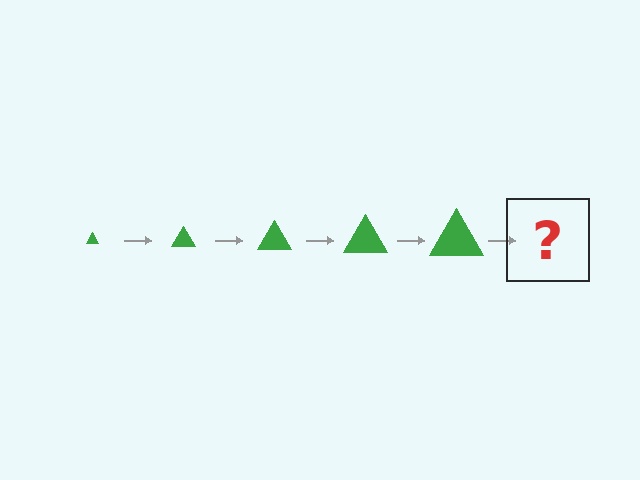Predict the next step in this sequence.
The next step is a green triangle, larger than the previous one.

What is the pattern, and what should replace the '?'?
The pattern is that the triangle gets progressively larger each step. The '?' should be a green triangle, larger than the previous one.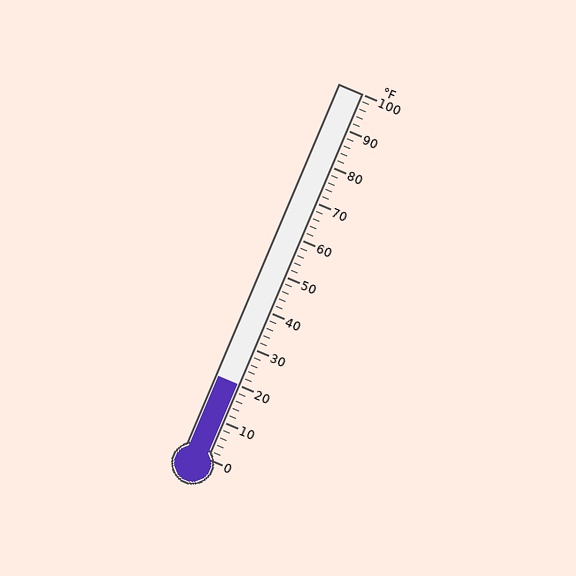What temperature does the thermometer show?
The thermometer shows approximately 20°F.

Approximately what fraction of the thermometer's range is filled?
The thermometer is filled to approximately 20% of its range.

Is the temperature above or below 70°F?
The temperature is below 70°F.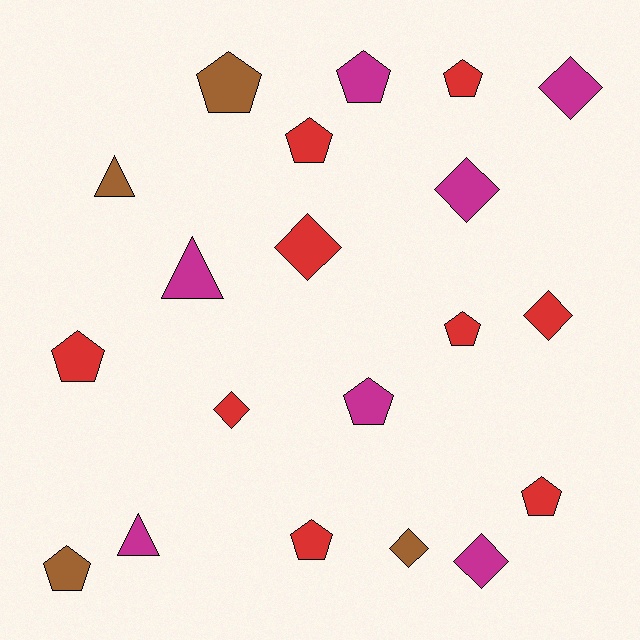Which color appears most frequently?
Red, with 9 objects.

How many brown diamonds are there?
There is 1 brown diamond.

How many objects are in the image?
There are 20 objects.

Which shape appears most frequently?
Pentagon, with 10 objects.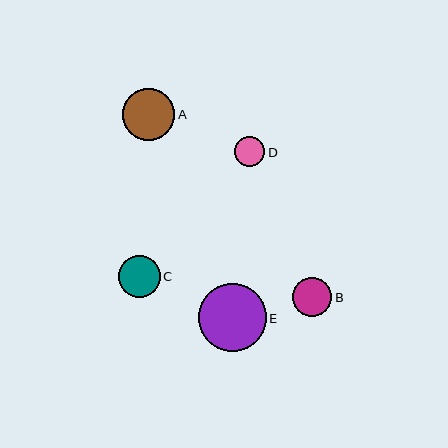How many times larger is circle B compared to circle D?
Circle B is approximately 1.3 times the size of circle D.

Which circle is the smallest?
Circle D is the smallest with a size of approximately 31 pixels.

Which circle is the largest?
Circle E is the largest with a size of approximately 68 pixels.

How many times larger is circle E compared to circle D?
Circle E is approximately 2.2 times the size of circle D.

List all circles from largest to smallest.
From largest to smallest: E, A, C, B, D.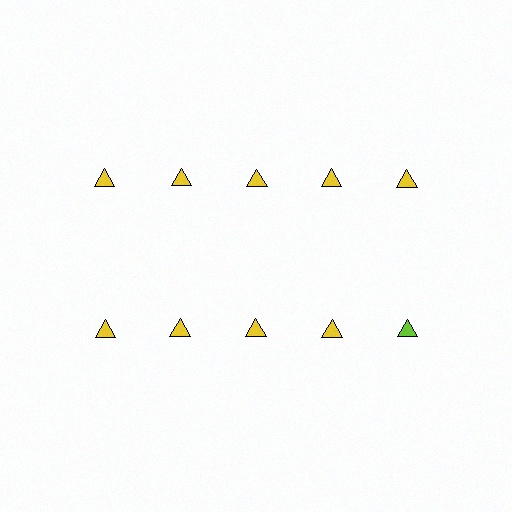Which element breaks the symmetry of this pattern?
The lime triangle in the second row, rightmost column breaks the symmetry. All other shapes are yellow triangles.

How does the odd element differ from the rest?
It has a different color: lime instead of yellow.